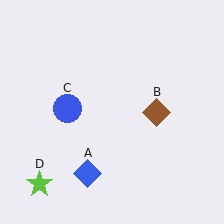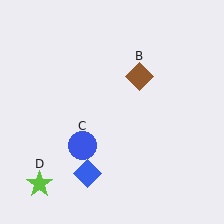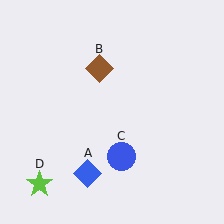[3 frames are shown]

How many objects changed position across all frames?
2 objects changed position: brown diamond (object B), blue circle (object C).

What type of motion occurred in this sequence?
The brown diamond (object B), blue circle (object C) rotated counterclockwise around the center of the scene.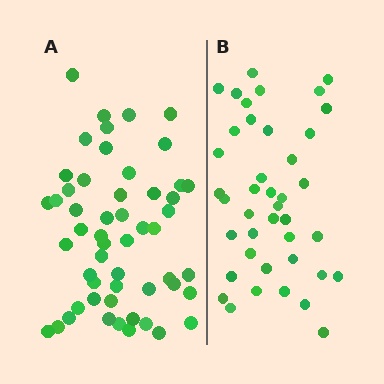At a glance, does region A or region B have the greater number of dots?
Region A (the left region) has more dots.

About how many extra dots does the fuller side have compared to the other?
Region A has roughly 12 or so more dots than region B.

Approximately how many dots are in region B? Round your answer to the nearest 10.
About 40 dots. (The exact count is 41, which rounds to 40.)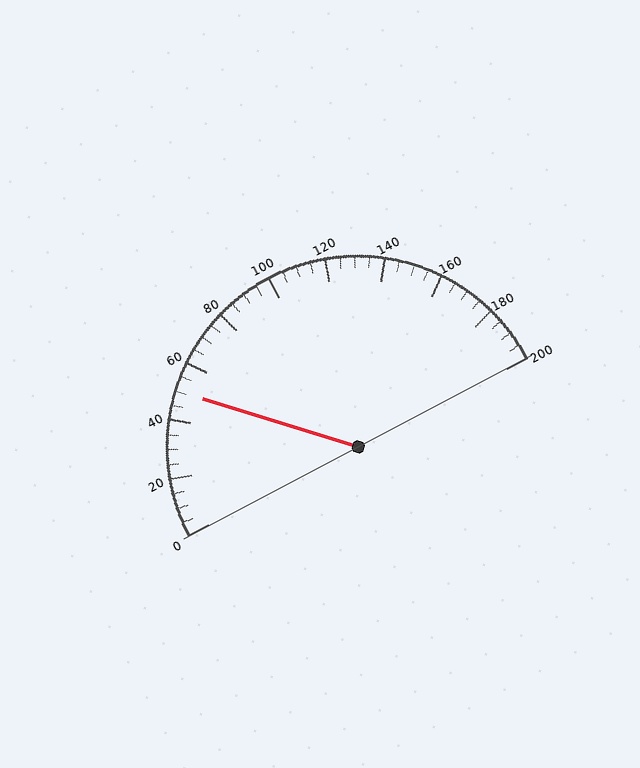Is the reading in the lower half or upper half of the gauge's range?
The reading is in the lower half of the range (0 to 200).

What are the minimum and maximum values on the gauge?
The gauge ranges from 0 to 200.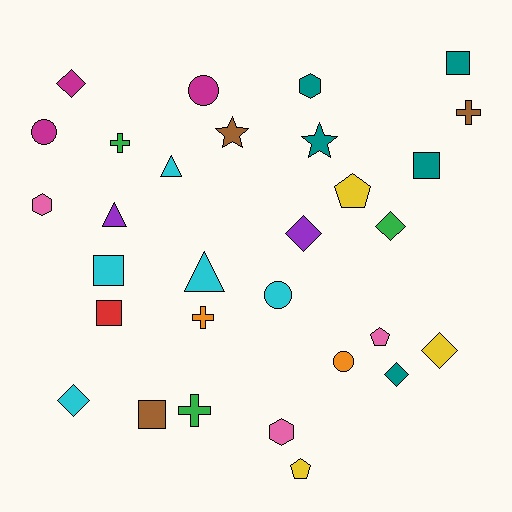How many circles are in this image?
There are 4 circles.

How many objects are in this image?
There are 30 objects.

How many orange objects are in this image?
There are 2 orange objects.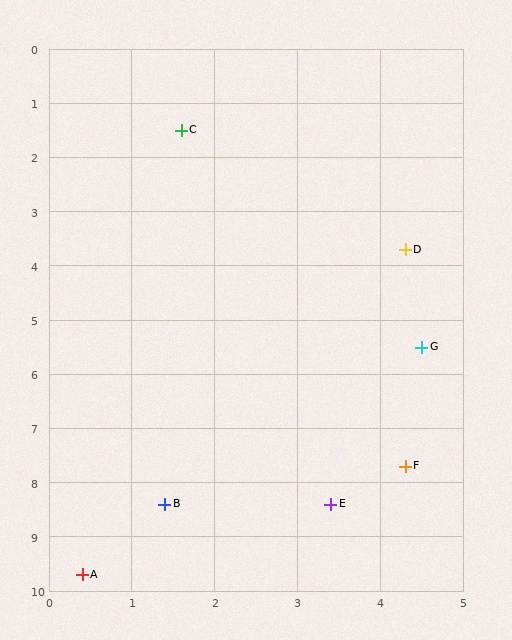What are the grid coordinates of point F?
Point F is at approximately (4.3, 7.7).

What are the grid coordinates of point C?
Point C is at approximately (1.6, 1.5).